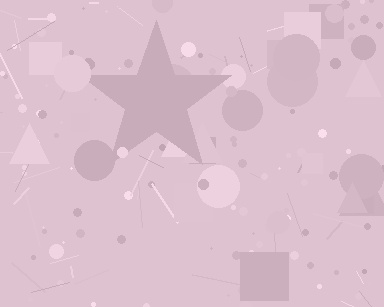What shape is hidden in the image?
A star is hidden in the image.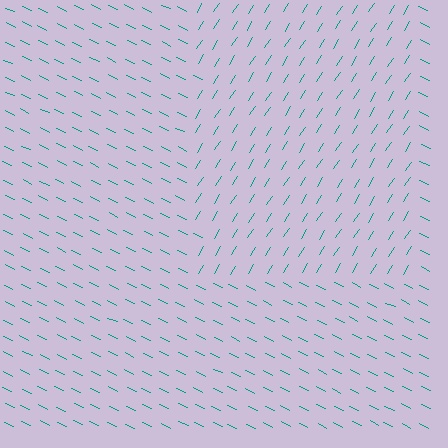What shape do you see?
I see a rectangle.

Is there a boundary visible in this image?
Yes, there is a texture boundary formed by a change in line orientation.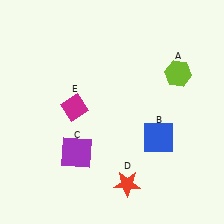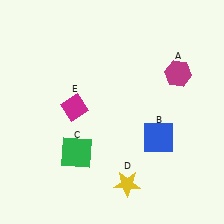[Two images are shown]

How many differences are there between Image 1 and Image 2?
There are 3 differences between the two images.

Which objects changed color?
A changed from lime to magenta. C changed from purple to green. D changed from red to yellow.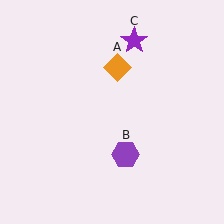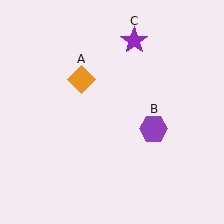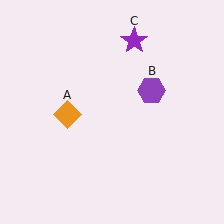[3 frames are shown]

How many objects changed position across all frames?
2 objects changed position: orange diamond (object A), purple hexagon (object B).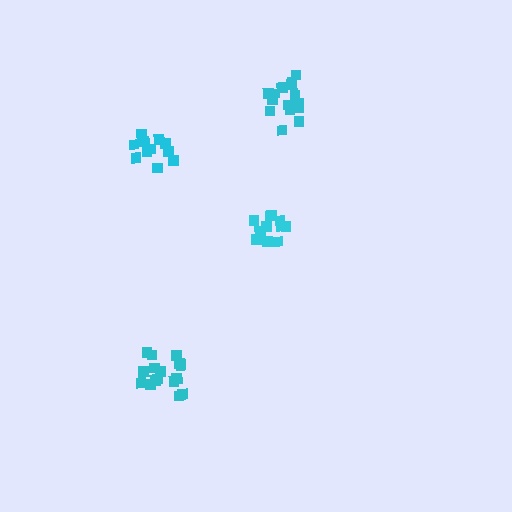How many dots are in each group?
Group 1: 12 dots, Group 2: 15 dots, Group 3: 16 dots, Group 4: 13 dots (56 total).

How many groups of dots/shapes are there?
There are 4 groups.